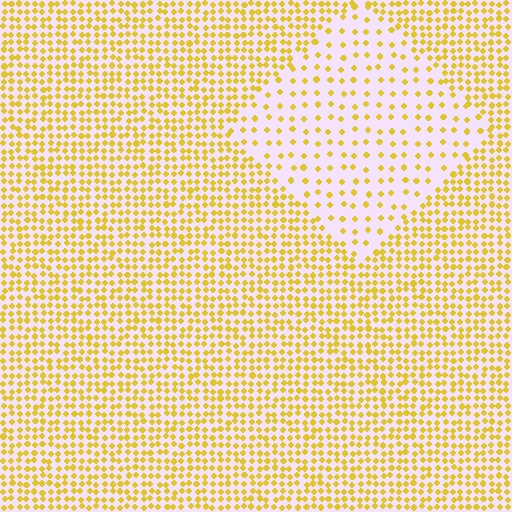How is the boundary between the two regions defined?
The boundary is defined by a change in element density (approximately 2.6x ratio). All elements are the same color, size, and shape.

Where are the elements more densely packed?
The elements are more densely packed outside the diamond boundary.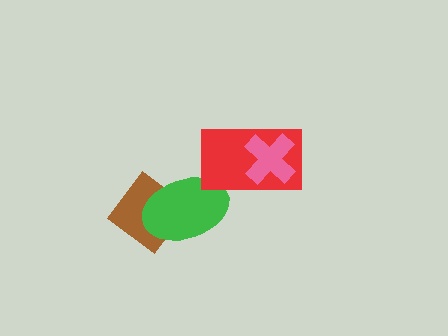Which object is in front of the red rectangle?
The pink cross is in front of the red rectangle.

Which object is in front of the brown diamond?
The green ellipse is in front of the brown diamond.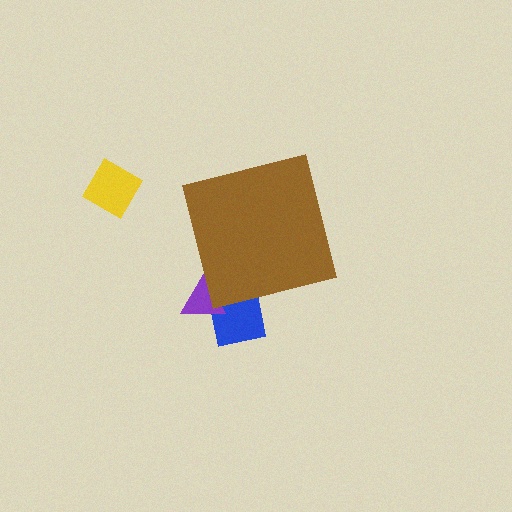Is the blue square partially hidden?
Yes, the blue square is partially hidden behind the brown square.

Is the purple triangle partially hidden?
Yes, the purple triangle is partially hidden behind the brown square.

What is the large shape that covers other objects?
A brown square.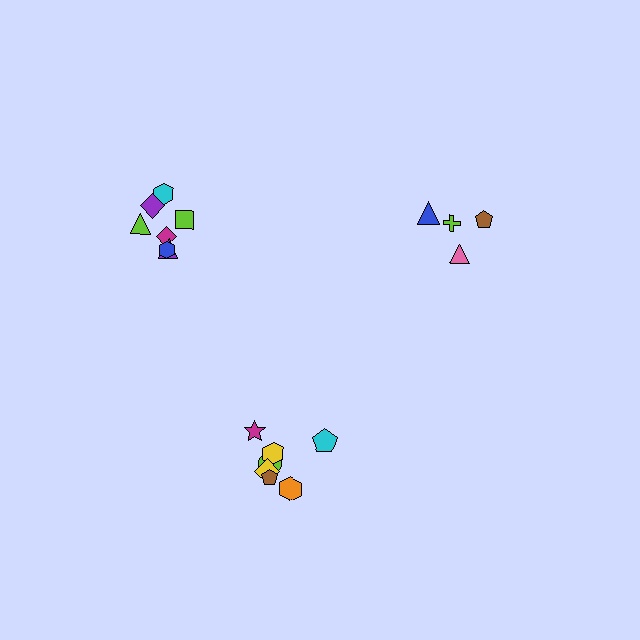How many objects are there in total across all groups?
There are 18 objects.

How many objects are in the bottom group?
There are 7 objects.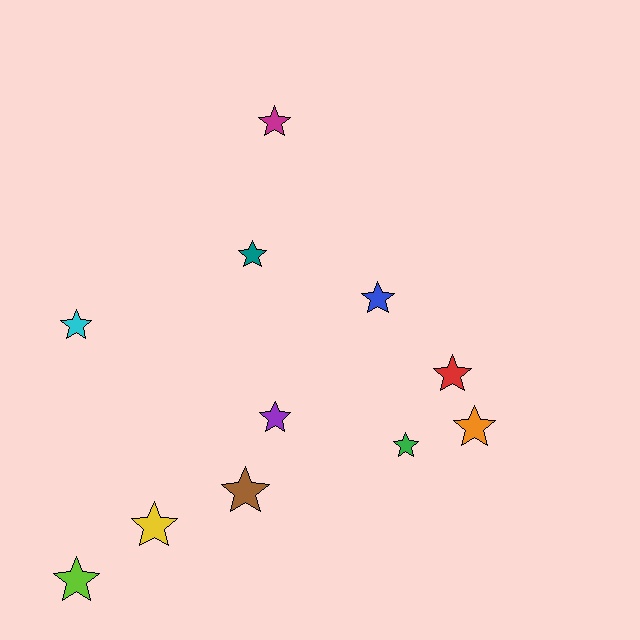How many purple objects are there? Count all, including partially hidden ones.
There is 1 purple object.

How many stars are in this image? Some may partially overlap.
There are 11 stars.